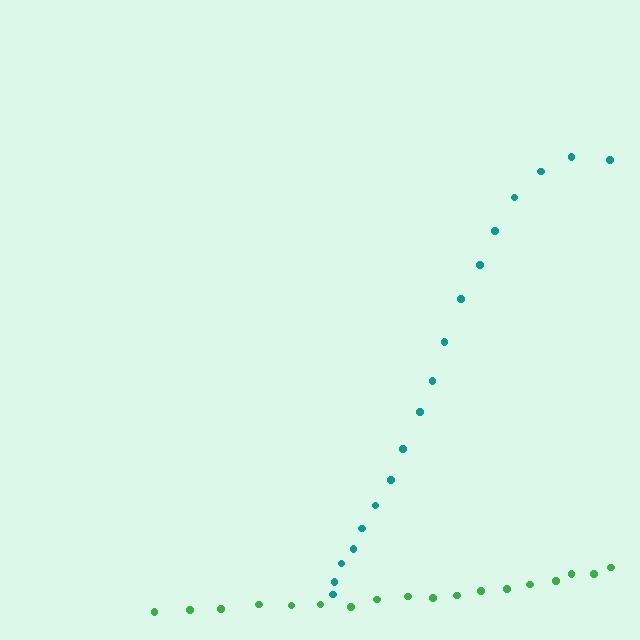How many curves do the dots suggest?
There are 2 distinct paths.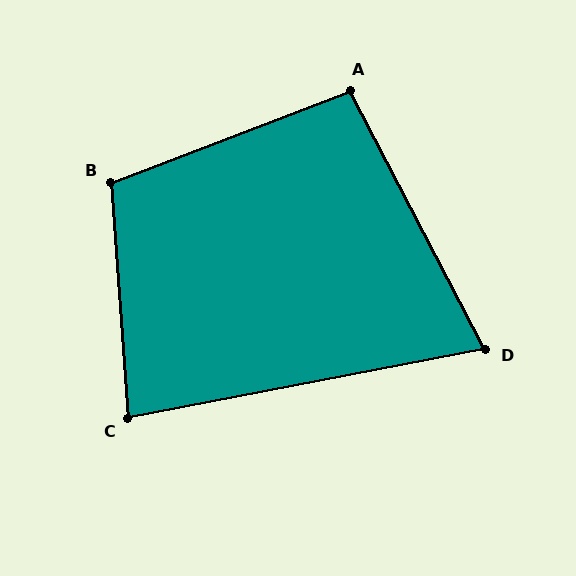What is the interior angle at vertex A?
Approximately 97 degrees (obtuse).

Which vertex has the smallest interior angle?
D, at approximately 73 degrees.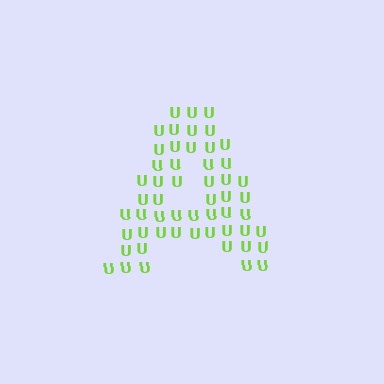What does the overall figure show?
The overall figure shows the letter A.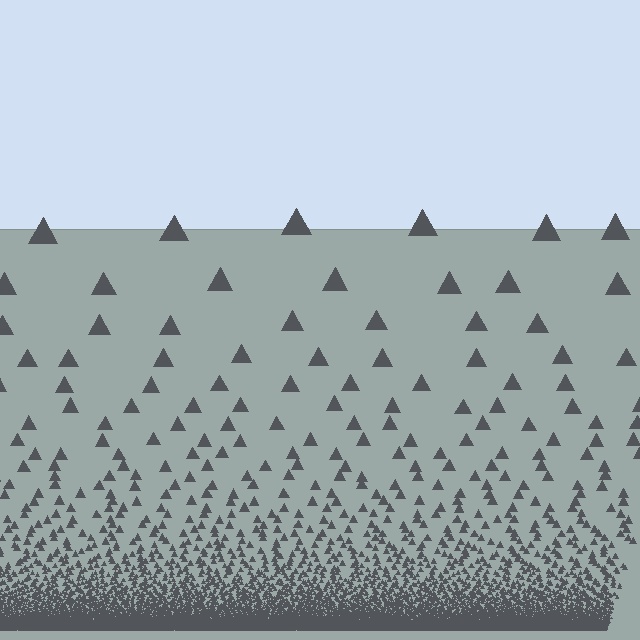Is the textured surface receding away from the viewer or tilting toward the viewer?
The surface appears to tilt toward the viewer. Texture elements get larger and sparser toward the top.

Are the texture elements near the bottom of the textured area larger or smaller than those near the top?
Smaller. The gradient is inverted — elements near the bottom are smaller and denser.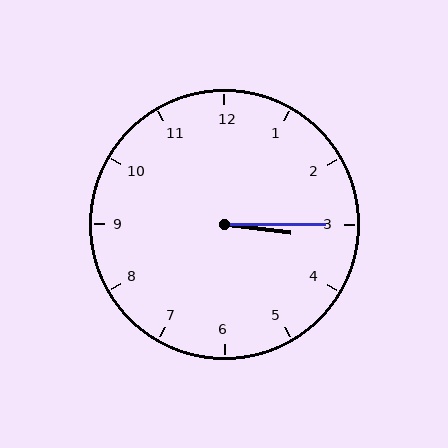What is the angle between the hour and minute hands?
Approximately 8 degrees.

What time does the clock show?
3:15.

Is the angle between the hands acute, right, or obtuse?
It is acute.